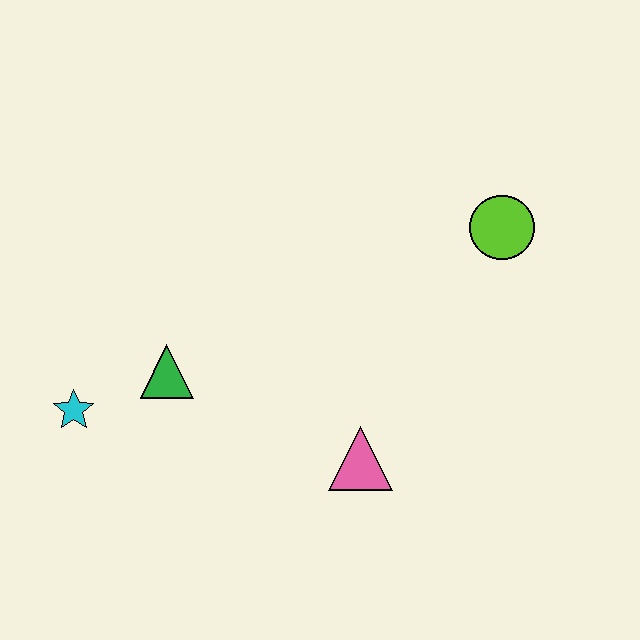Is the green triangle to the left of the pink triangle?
Yes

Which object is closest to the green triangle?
The cyan star is closest to the green triangle.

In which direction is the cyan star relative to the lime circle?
The cyan star is to the left of the lime circle.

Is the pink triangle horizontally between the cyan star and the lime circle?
Yes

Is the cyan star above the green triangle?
No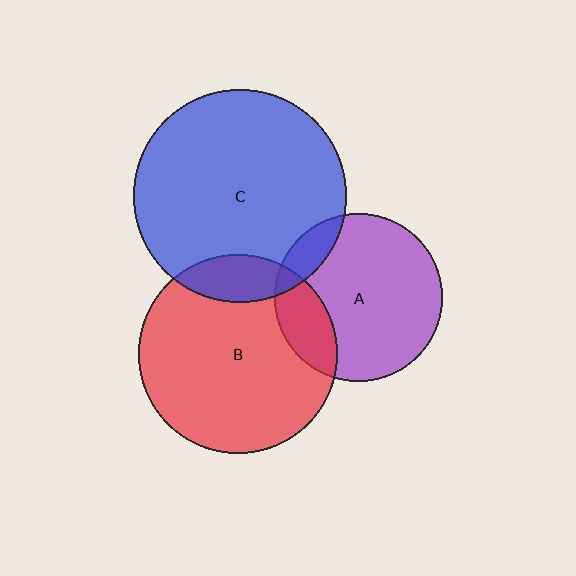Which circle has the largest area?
Circle C (blue).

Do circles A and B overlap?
Yes.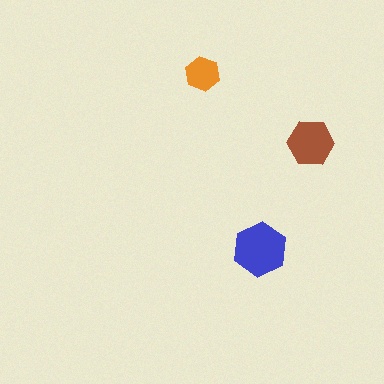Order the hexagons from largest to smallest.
the blue one, the brown one, the orange one.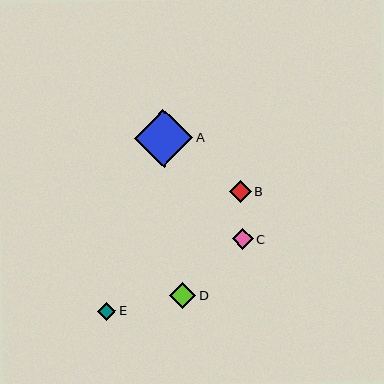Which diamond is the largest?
Diamond A is the largest with a size of approximately 58 pixels.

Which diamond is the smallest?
Diamond E is the smallest with a size of approximately 18 pixels.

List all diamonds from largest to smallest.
From largest to smallest: A, D, B, C, E.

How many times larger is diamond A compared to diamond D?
Diamond A is approximately 2.2 times the size of diamond D.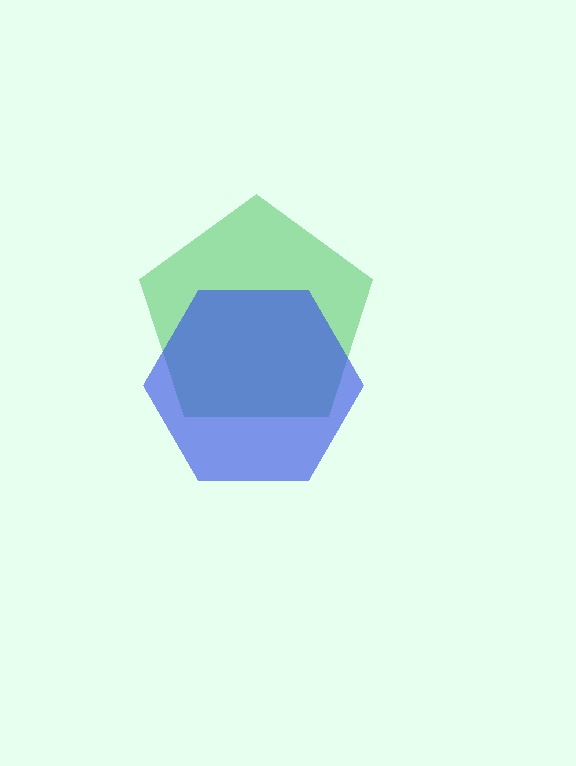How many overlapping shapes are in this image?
There are 2 overlapping shapes in the image.